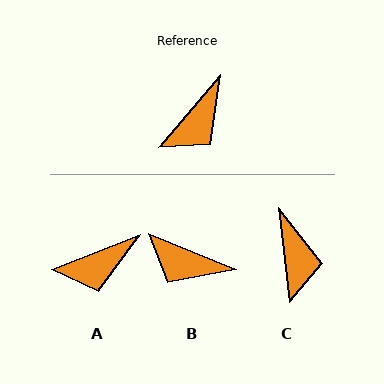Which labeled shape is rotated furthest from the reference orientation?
B, about 72 degrees away.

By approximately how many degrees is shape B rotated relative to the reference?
Approximately 72 degrees clockwise.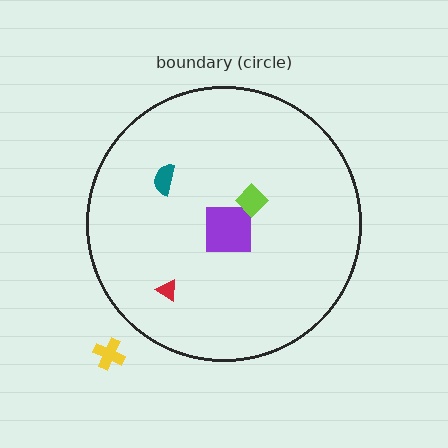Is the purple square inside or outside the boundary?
Inside.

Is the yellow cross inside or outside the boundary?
Outside.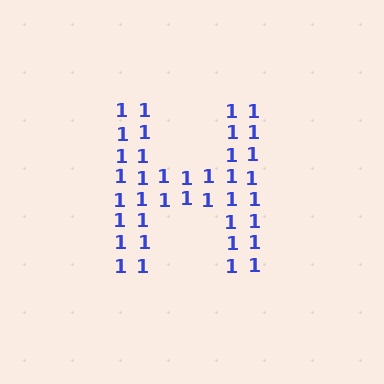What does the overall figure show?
The overall figure shows the letter H.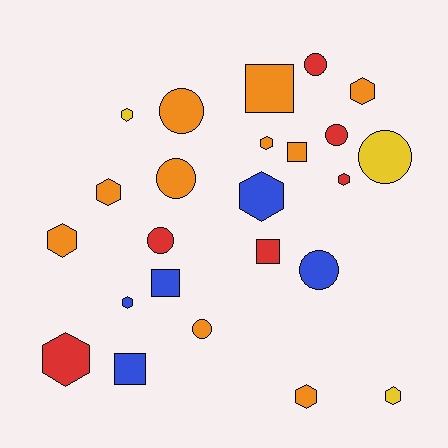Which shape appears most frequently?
Hexagon, with 11 objects.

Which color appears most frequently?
Orange, with 10 objects.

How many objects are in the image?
There are 24 objects.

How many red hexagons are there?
There are 2 red hexagons.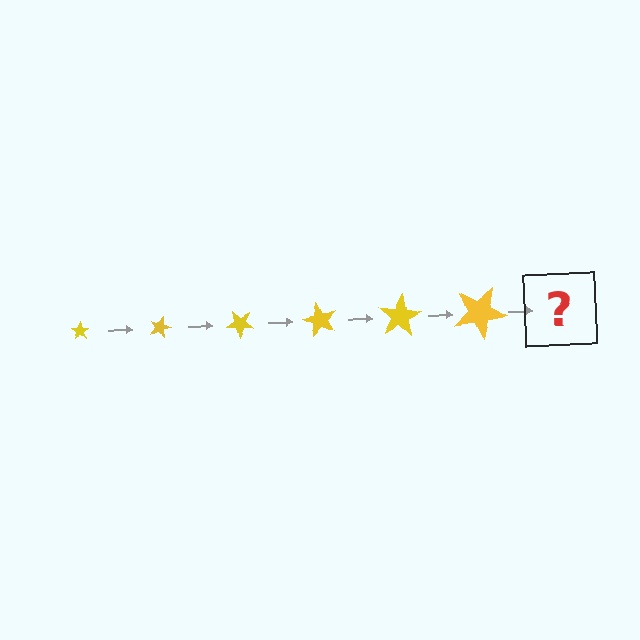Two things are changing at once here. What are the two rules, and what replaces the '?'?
The two rules are that the star grows larger each step and it rotates 20 degrees each step. The '?' should be a star, larger than the previous one and rotated 120 degrees from the start.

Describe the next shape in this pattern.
It should be a star, larger than the previous one and rotated 120 degrees from the start.